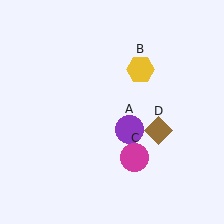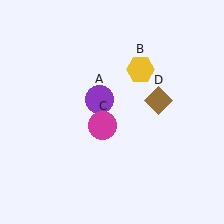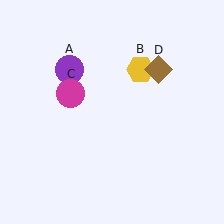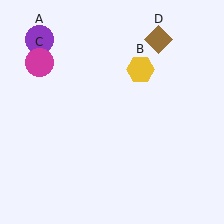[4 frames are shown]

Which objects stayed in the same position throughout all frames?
Yellow hexagon (object B) remained stationary.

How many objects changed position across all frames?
3 objects changed position: purple circle (object A), magenta circle (object C), brown diamond (object D).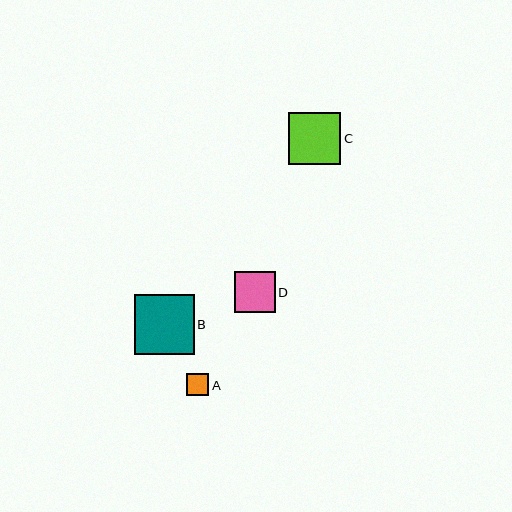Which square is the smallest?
Square A is the smallest with a size of approximately 22 pixels.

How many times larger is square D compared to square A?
Square D is approximately 1.9 times the size of square A.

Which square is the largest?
Square B is the largest with a size of approximately 59 pixels.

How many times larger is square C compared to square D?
Square C is approximately 1.3 times the size of square D.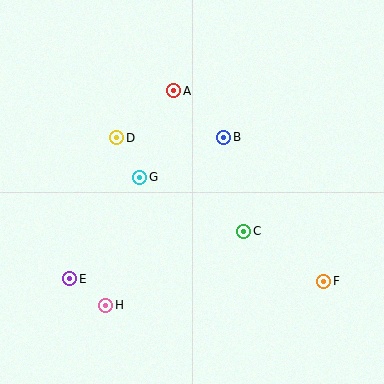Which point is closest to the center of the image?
Point G at (140, 177) is closest to the center.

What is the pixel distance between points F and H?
The distance between F and H is 219 pixels.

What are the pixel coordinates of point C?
Point C is at (244, 231).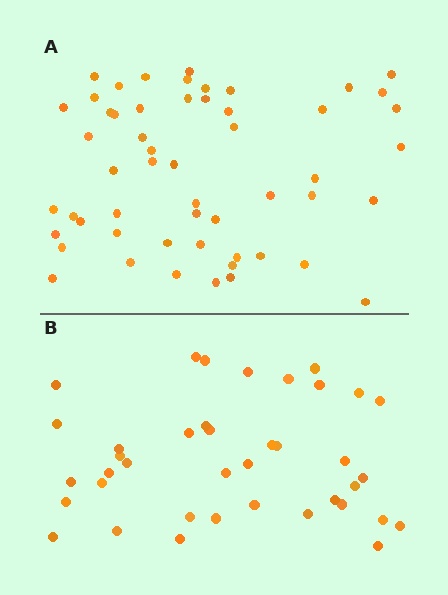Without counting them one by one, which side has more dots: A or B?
Region A (the top region) has more dots.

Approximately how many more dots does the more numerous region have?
Region A has approximately 15 more dots than region B.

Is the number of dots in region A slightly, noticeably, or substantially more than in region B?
Region A has noticeably more, but not dramatically so. The ratio is roughly 1.4 to 1.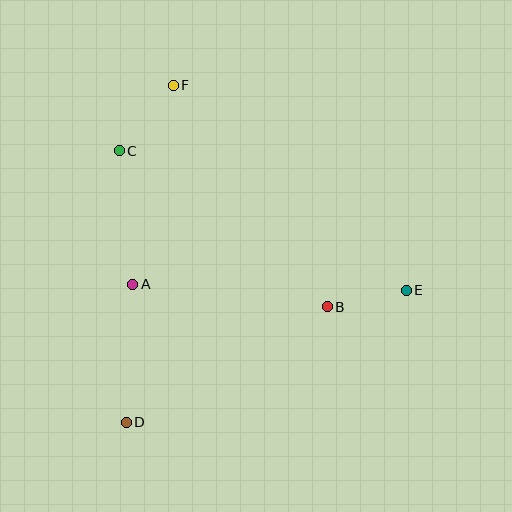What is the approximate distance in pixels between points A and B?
The distance between A and B is approximately 196 pixels.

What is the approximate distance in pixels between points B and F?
The distance between B and F is approximately 270 pixels.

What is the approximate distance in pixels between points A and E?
The distance between A and E is approximately 273 pixels.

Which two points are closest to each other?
Points B and E are closest to each other.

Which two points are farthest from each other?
Points D and F are farthest from each other.